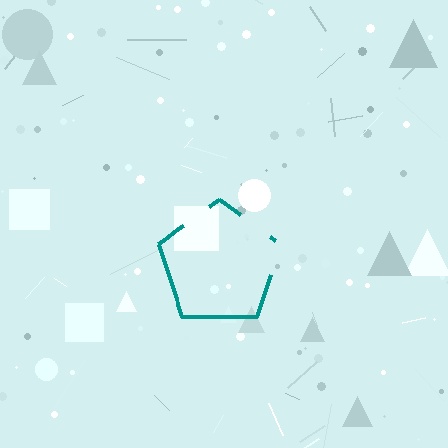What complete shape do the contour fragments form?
The contour fragments form a pentagon.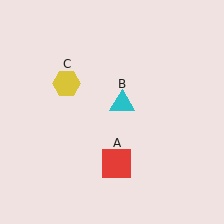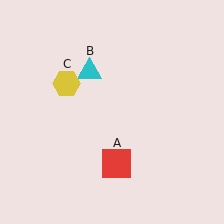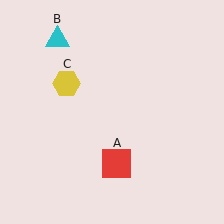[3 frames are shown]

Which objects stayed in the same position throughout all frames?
Red square (object A) and yellow hexagon (object C) remained stationary.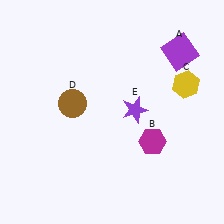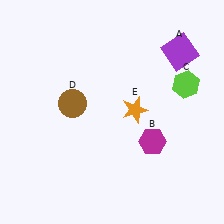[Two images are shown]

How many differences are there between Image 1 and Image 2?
There are 2 differences between the two images.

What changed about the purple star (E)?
In Image 1, E is purple. In Image 2, it changed to orange.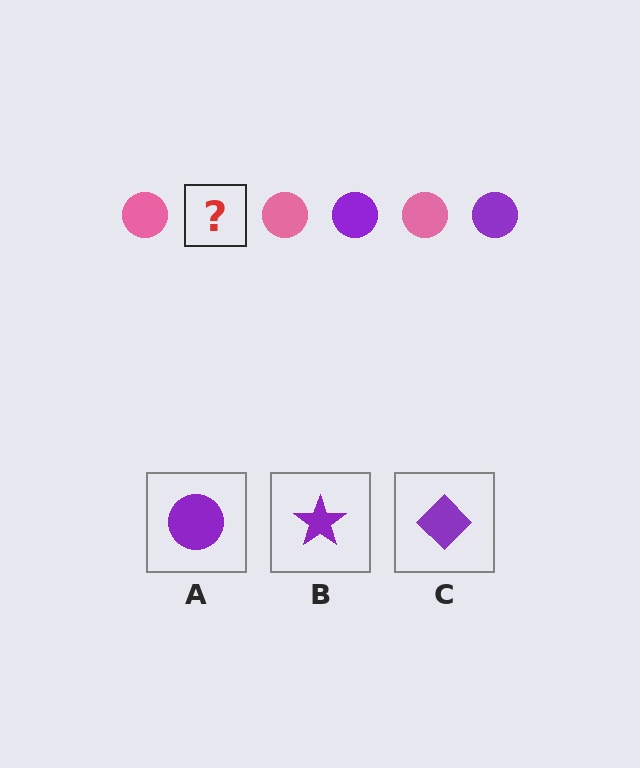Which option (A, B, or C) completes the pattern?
A.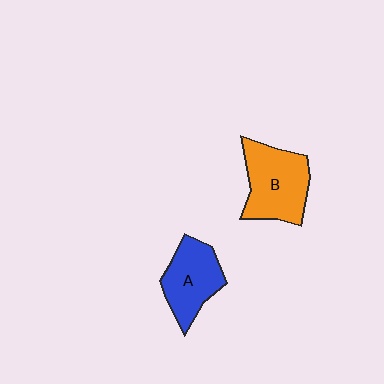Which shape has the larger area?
Shape B (orange).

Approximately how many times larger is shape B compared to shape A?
Approximately 1.2 times.